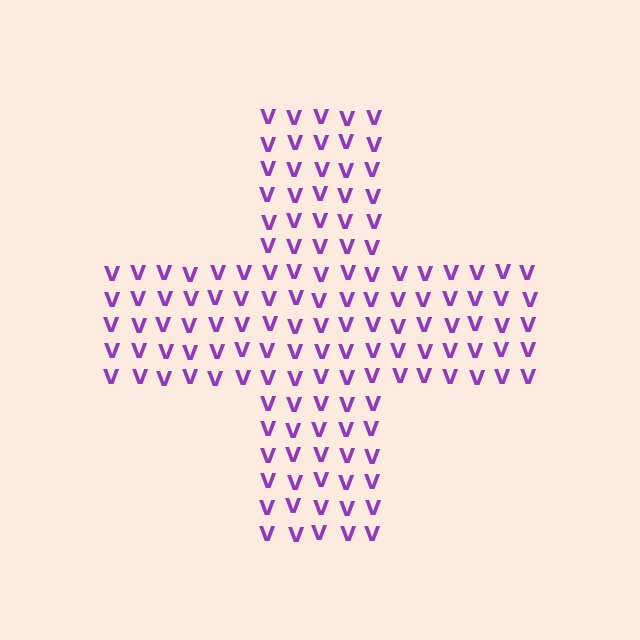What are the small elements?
The small elements are letter V's.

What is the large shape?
The large shape is a cross.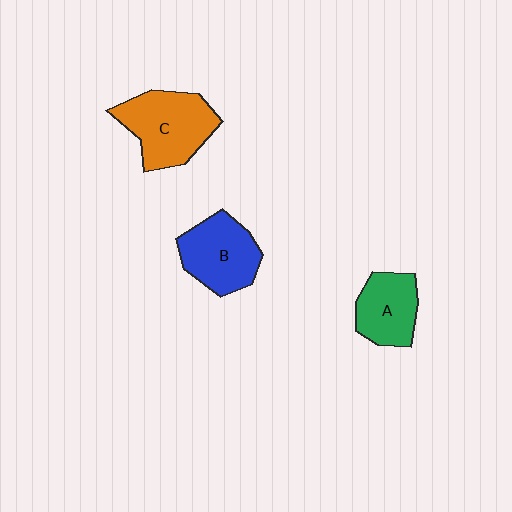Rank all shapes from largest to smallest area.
From largest to smallest: C (orange), B (blue), A (green).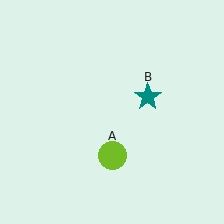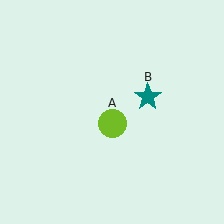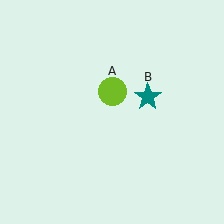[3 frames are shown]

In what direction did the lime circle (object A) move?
The lime circle (object A) moved up.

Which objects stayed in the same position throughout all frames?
Teal star (object B) remained stationary.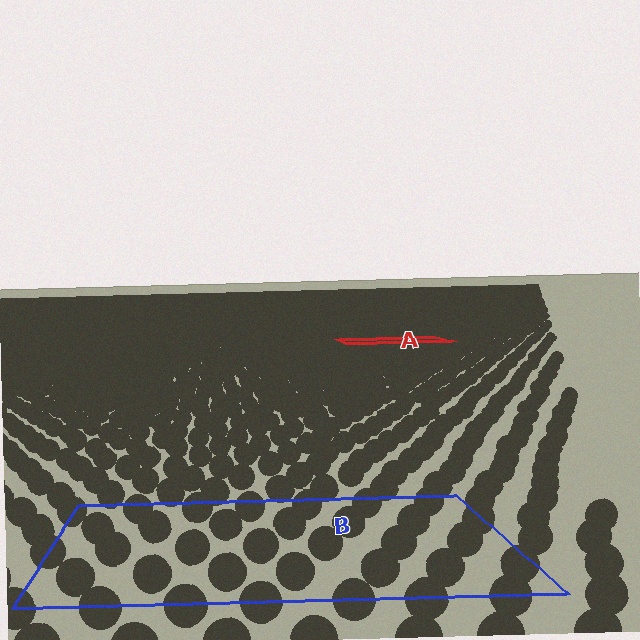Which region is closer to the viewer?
Region B is closer. The texture elements there are larger and more spread out.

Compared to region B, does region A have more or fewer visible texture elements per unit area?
Region A has more texture elements per unit area — they are packed more densely because it is farther away.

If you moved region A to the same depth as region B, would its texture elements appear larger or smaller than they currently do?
They would appear larger. At a closer depth, the same texture elements are projected at a bigger on-screen size.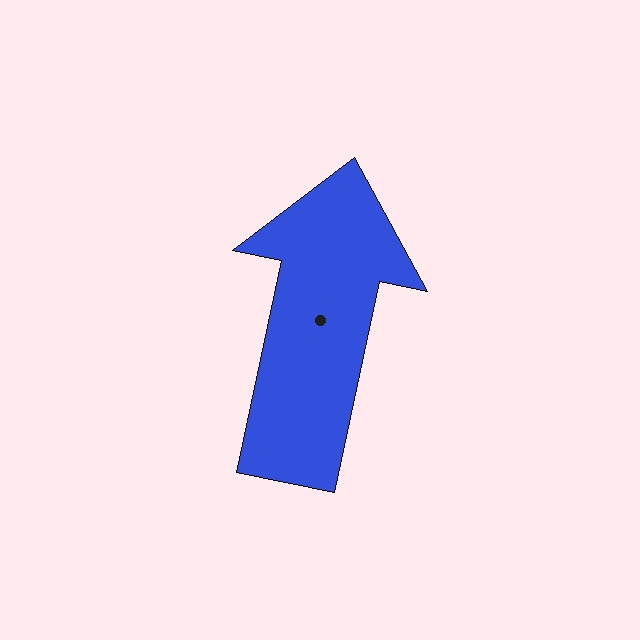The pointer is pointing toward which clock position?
Roughly 12 o'clock.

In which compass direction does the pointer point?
North.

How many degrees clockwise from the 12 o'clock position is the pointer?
Approximately 12 degrees.